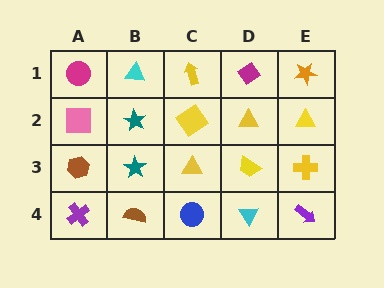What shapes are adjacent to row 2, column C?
A yellow arrow (row 1, column C), a yellow triangle (row 3, column C), a teal star (row 2, column B), a yellow triangle (row 2, column D).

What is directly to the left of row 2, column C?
A teal star.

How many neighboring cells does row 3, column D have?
4.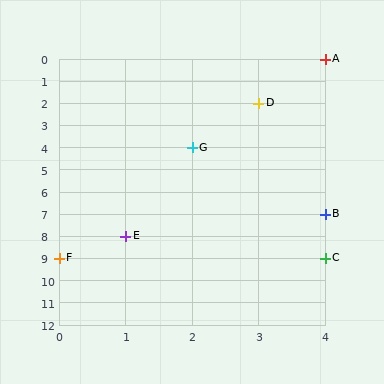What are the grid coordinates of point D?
Point D is at grid coordinates (3, 2).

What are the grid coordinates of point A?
Point A is at grid coordinates (4, 0).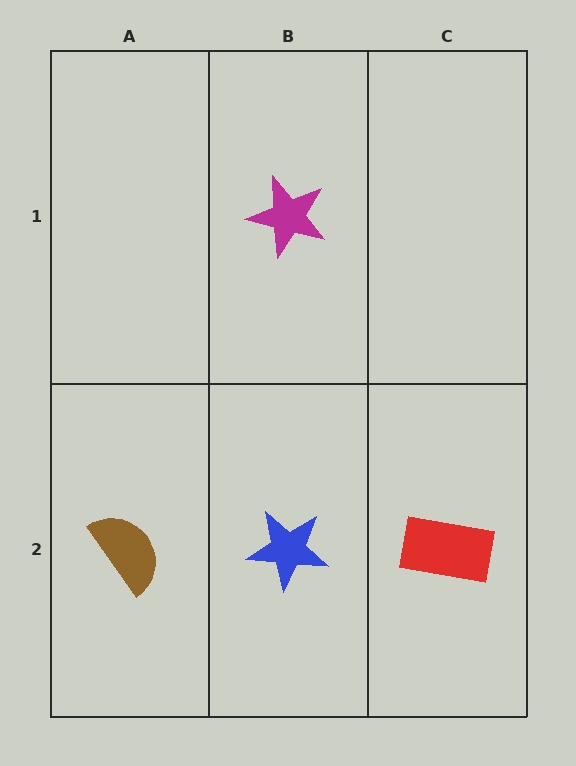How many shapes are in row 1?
1 shape.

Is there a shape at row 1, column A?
No, that cell is empty.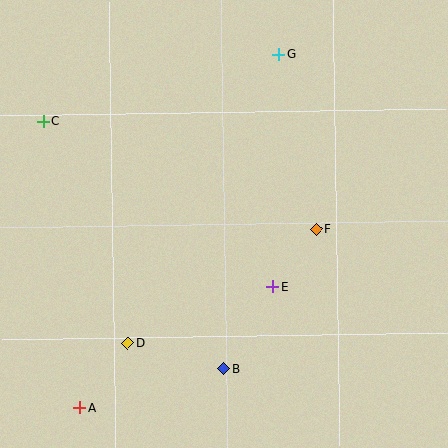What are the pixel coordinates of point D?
Point D is at (128, 343).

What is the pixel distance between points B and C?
The distance between B and C is 307 pixels.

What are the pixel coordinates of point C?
Point C is at (43, 121).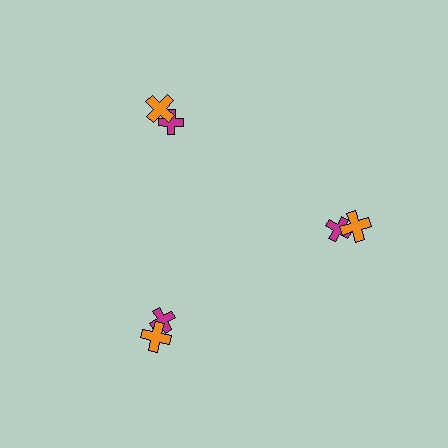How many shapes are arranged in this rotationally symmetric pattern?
There are 6 shapes, arranged in 3 groups of 2.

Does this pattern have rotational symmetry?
Yes, this pattern has 3-fold rotational symmetry. It looks the same after rotating 120 degrees around the center.